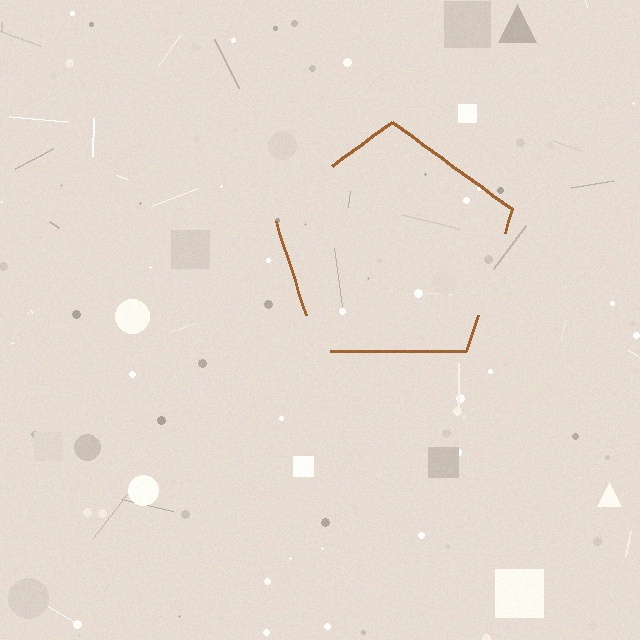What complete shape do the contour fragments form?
The contour fragments form a pentagon.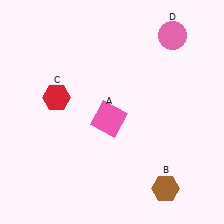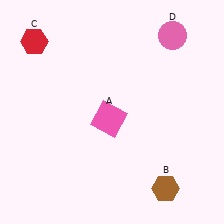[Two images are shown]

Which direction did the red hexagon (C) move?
The red hexagon (C) moved up.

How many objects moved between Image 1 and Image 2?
1 object moved between the two images.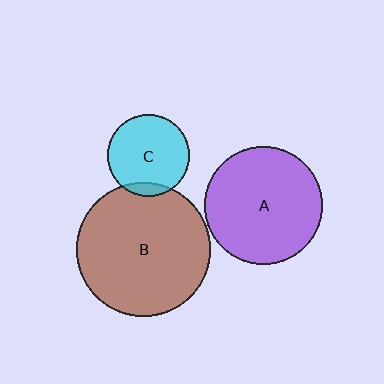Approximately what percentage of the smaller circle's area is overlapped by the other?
Approximately 10%.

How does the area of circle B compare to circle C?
Approximately 2.7 times.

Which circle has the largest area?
Circle B (brown).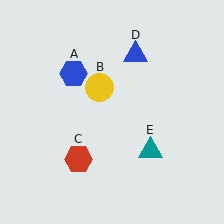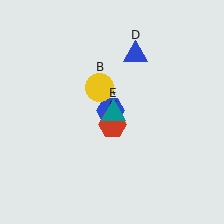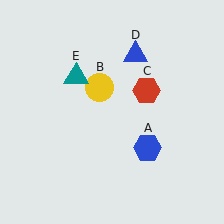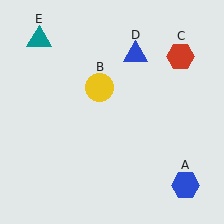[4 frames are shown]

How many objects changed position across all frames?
3 objects changed position: blue hexagon (object A), red hexagon (object C), teal triangle (object E).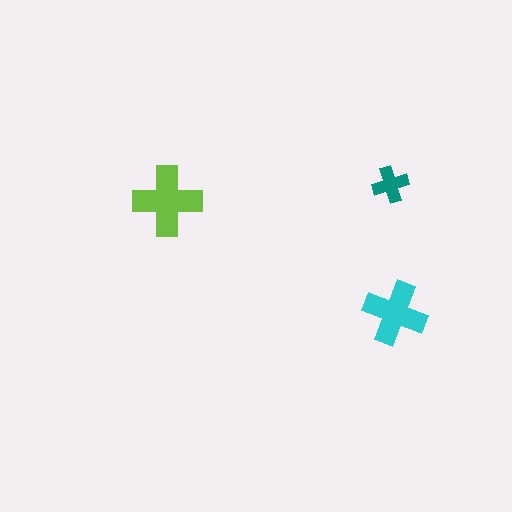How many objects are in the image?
There are 3 objects in the image.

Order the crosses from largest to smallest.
the lime one, the cyan one, the teal one.